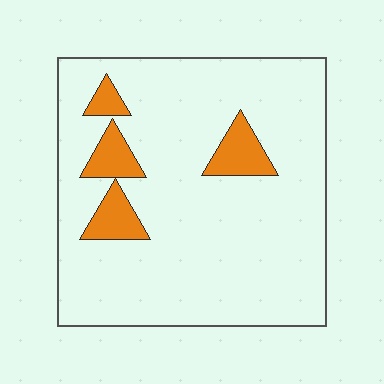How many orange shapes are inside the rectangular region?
4.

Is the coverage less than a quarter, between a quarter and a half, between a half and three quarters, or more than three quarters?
Less than a quarter.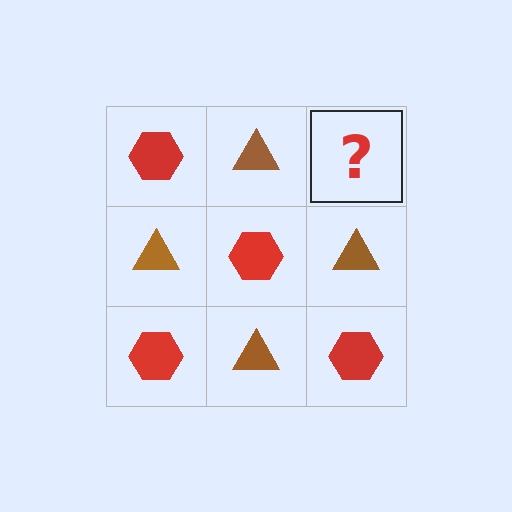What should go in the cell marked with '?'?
The missing cell should contain a red hexagon.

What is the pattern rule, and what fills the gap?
The rule is that it alternates red hexagon and brown triangle in a checkerboard pattern. The gap should be filled with a red hexagon.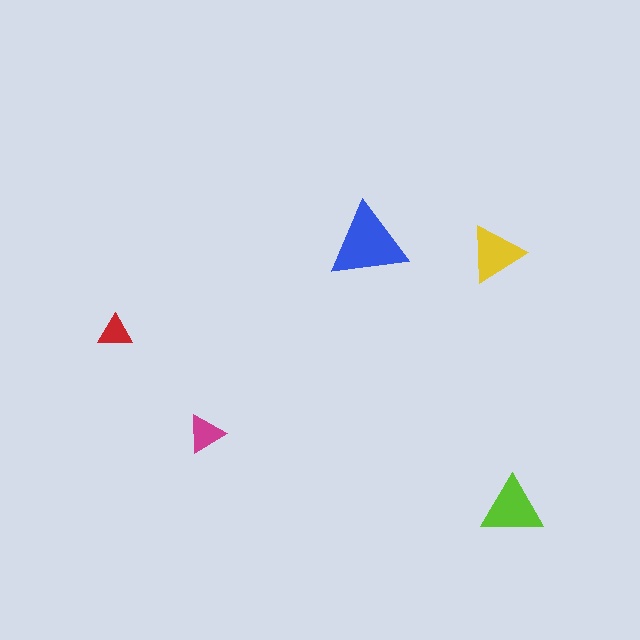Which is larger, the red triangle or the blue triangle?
The blue one.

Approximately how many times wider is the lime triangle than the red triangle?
About 2 times wider.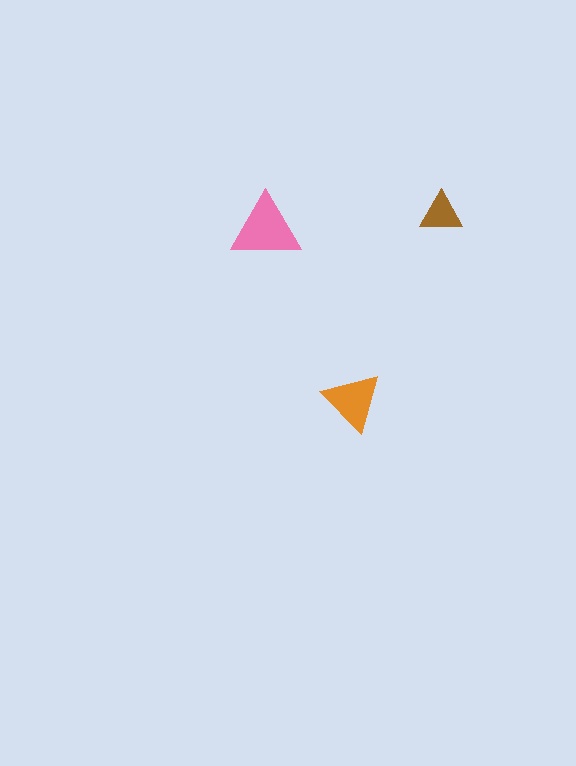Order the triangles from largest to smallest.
the pink one, the orange one, the brown one.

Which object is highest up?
The brown triangle is topmost.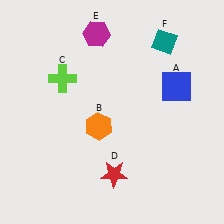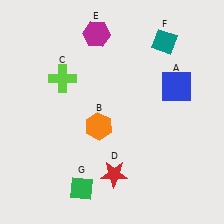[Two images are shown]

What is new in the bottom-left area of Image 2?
A green diamond (G) was added in the bottom-left area of Image 2.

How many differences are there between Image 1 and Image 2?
There is 1 difference between the two images.